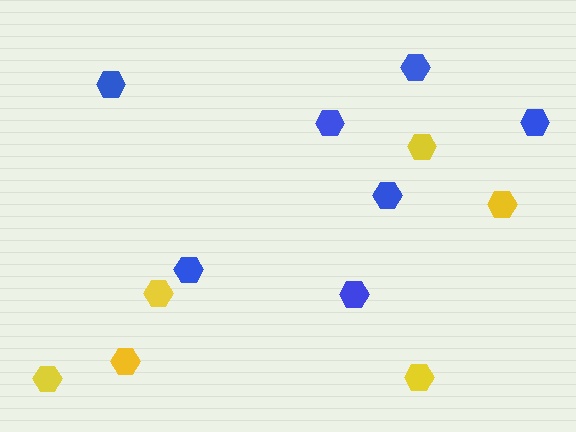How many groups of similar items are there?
There are 2 groups: one group of blue hexagons (7) and one group of yellow hexagons (6).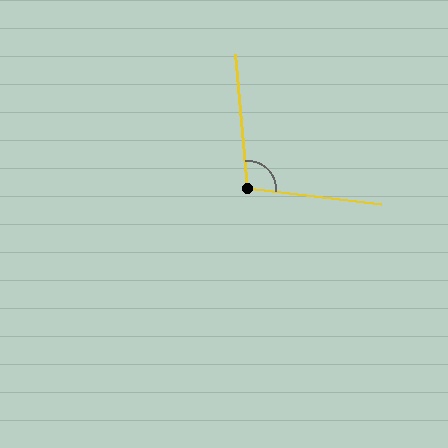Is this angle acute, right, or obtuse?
It is obtuse.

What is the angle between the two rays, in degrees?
Approximately 102 degrees.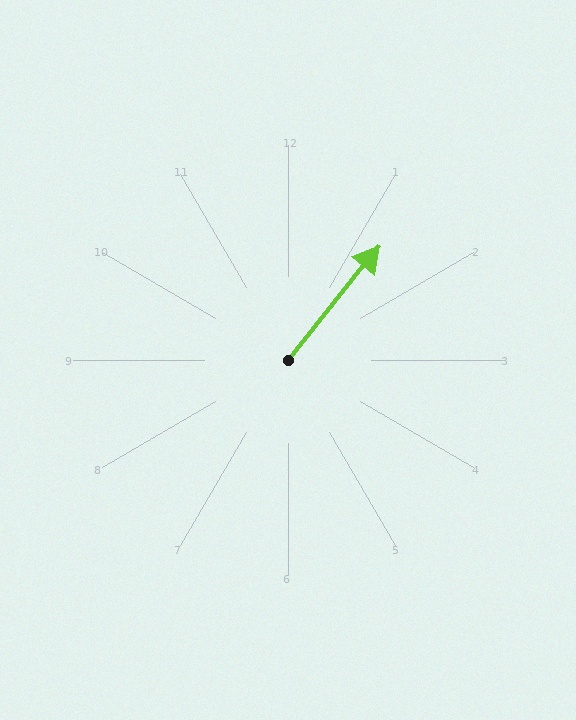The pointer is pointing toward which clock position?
Roughly 1 o'clock.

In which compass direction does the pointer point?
Northeast.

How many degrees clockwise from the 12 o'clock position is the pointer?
Approximately 39 degrees.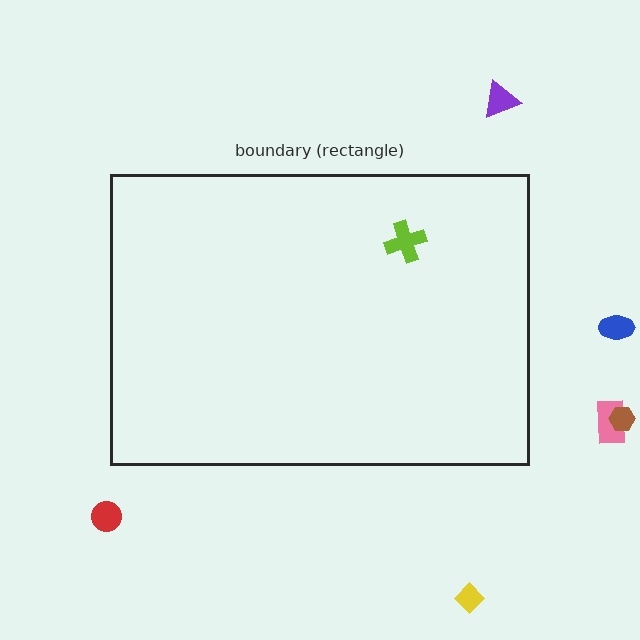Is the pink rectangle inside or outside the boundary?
Outside.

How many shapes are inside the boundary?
1 inside, 6 outside.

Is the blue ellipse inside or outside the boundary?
Outside.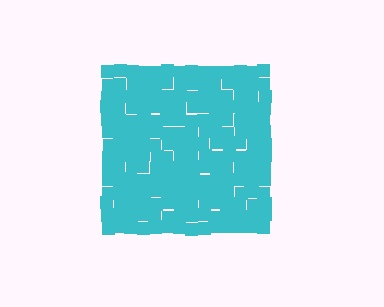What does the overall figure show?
The overall figure shows a square.